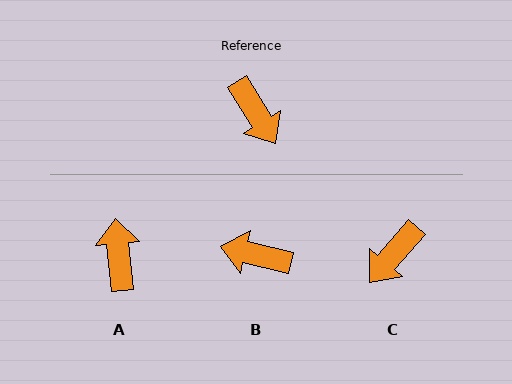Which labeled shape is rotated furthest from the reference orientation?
A, about 154 degrees away.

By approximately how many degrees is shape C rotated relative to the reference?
Approximately 73 degrees clockwise.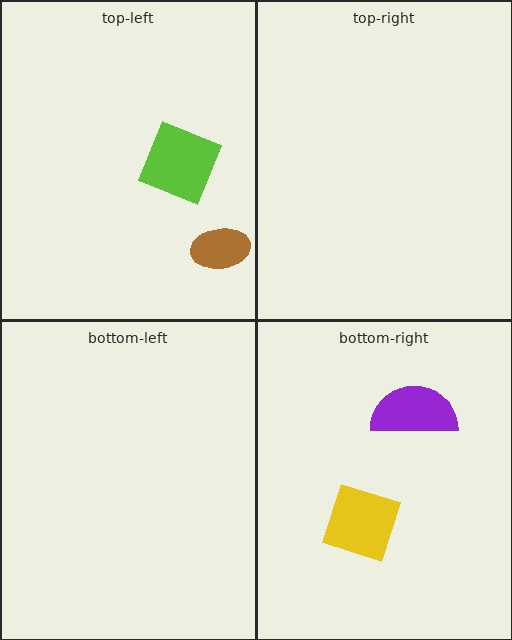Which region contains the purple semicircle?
The bottom-right region.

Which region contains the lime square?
The top-left region.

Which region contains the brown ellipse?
The top-left region.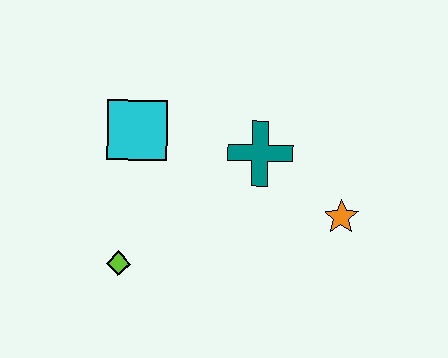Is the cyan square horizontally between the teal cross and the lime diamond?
Yes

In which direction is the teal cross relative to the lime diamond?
The teal cross is to the right of the lime diamond.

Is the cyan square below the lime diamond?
No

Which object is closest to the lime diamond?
The cyan square is closest to the lime diamond.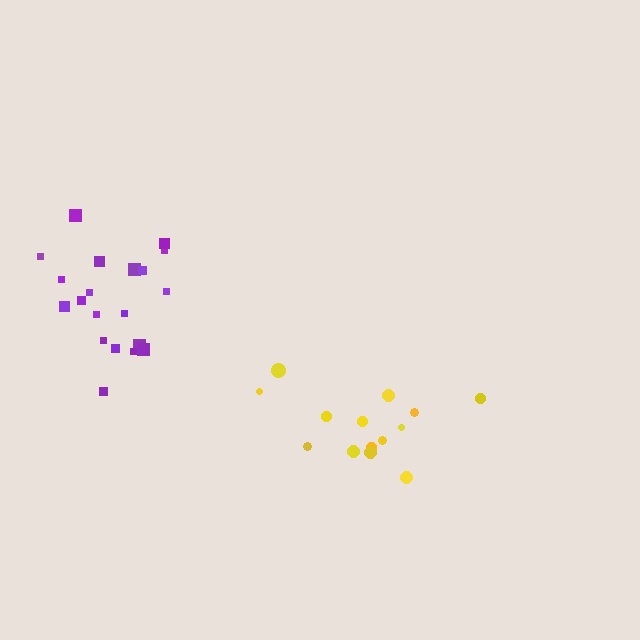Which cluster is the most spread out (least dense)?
Yellow.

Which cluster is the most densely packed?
Purple.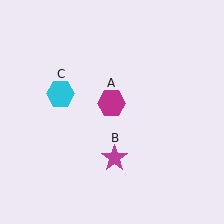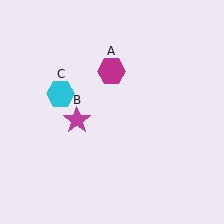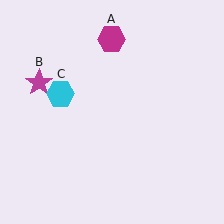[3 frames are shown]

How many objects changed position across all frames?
2 objects changed position: magenta hexagon (object A), magenta star (object B).